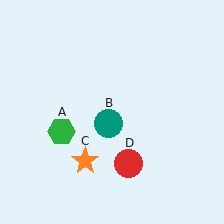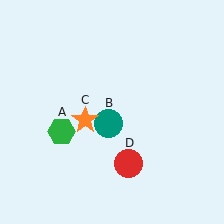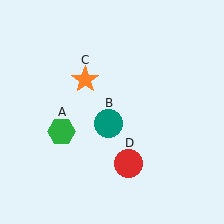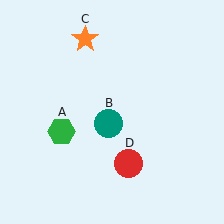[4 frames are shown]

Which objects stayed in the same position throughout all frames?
Green hexagon (object A) and teal circle (object B) and red circle (object D) remained stationary.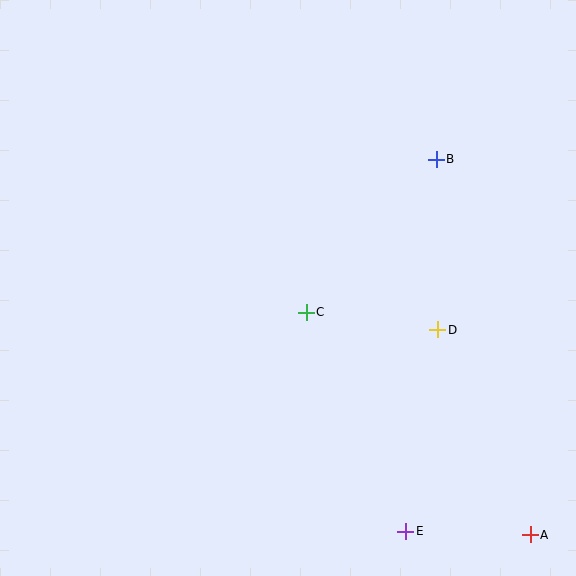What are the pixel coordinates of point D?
Point D is at (438, 330).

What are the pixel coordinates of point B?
Point B is at (436, 159).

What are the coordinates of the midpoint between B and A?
The midpoint between B and A is at (483, 347).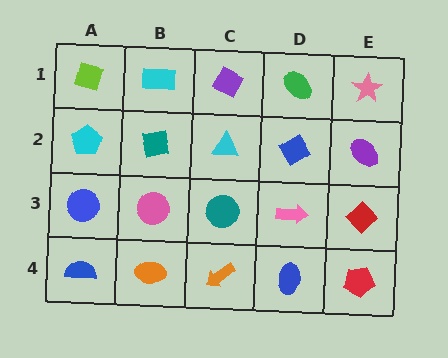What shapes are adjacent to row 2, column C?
A purple diamond (row 1, column C), a teal circle (row 3, column C), a teal square (row 2, column B), a blue diamond (row 2, column D).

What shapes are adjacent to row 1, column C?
A cyan triangle (row 2, column C), a cyan rectangle (row 1, column B), a green ellipse (row 1, column D).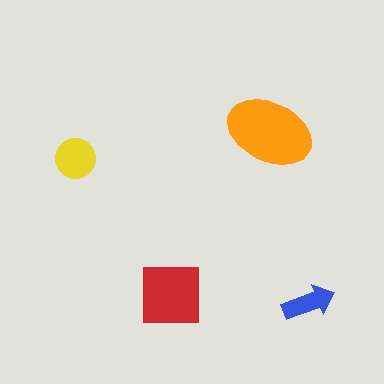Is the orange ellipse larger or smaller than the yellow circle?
Larger.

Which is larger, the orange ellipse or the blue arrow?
The orange ellipse.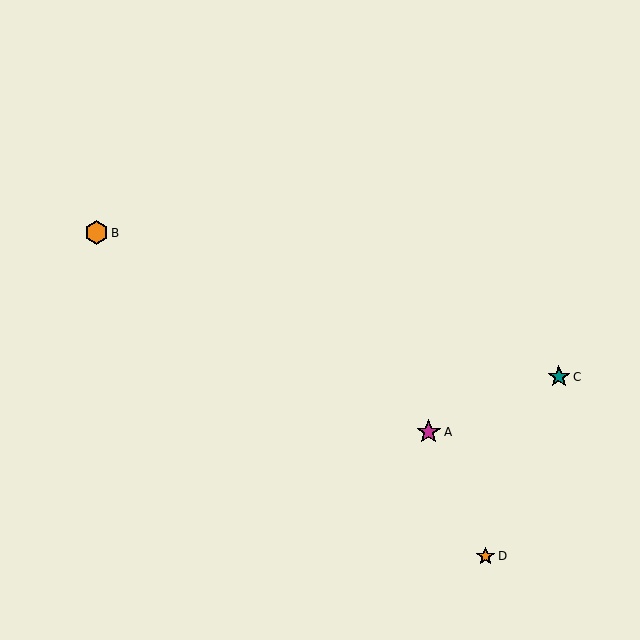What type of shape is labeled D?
Shape D is an orange star.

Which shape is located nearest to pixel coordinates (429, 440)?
The magenta star (labeled A) at (429, 432) is nearest to that location.